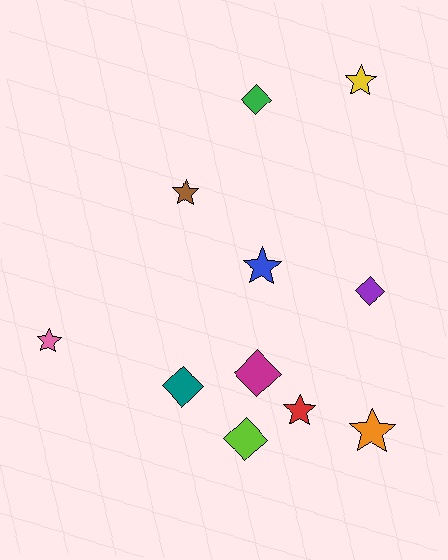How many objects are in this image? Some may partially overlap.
There are 11 objects.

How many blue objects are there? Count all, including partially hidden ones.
There is 1 blue object.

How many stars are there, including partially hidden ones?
There are 6 stars.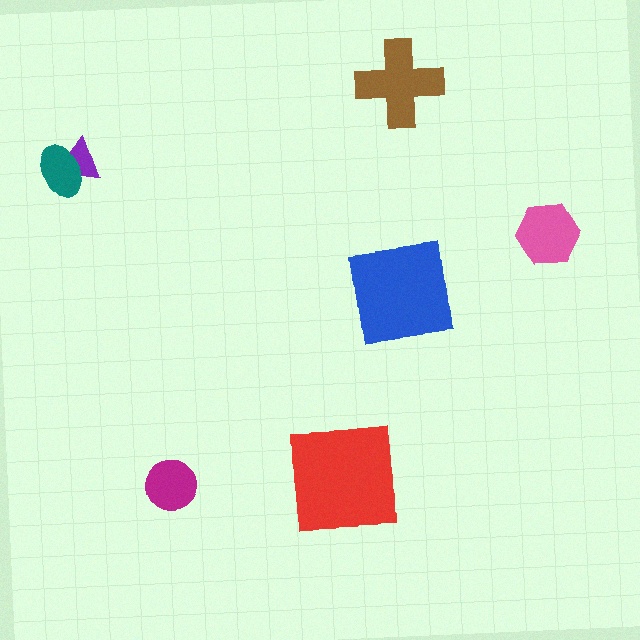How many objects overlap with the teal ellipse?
1 object overlaps with the teal ellipse.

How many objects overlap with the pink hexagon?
0 objects overlap with the pink hexagon.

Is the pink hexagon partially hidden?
No, no other shape covers it.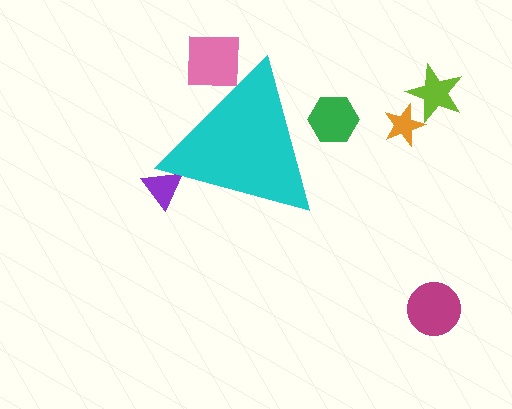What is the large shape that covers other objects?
A cyan triangle.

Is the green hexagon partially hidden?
Yes, the green hexagon is partially hidden behind the cyan triangle.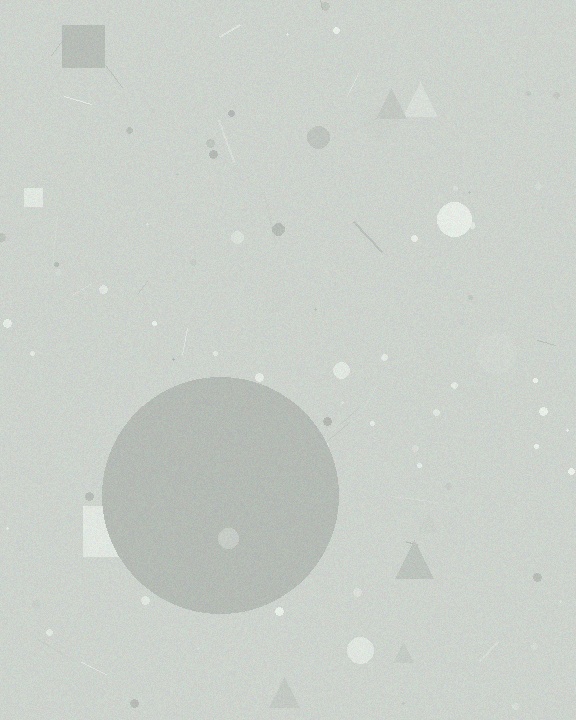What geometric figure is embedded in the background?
A circle is embedded in the background.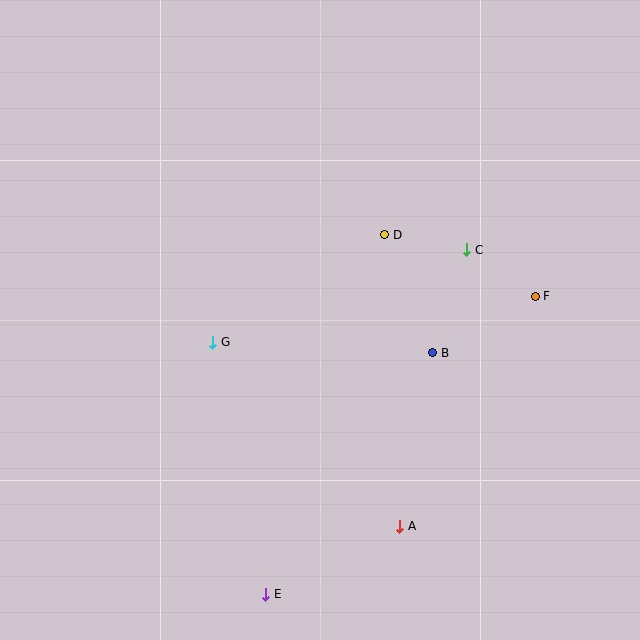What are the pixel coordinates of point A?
Point A is at (400, 526).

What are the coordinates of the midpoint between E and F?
The midpoint between E and F is at (401, 445).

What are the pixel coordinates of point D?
Point D is at (385, 235).